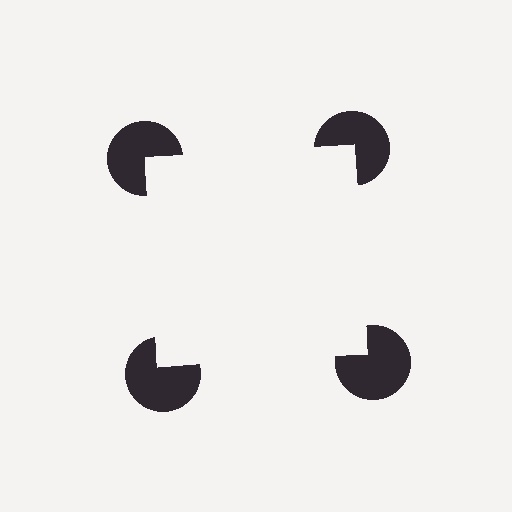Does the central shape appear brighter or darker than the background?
It typically appears slightly brighter than the background, even though no actual brightness change is drawn.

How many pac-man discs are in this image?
There are 4 — one at each vertex of the illusory square.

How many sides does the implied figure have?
4 sides.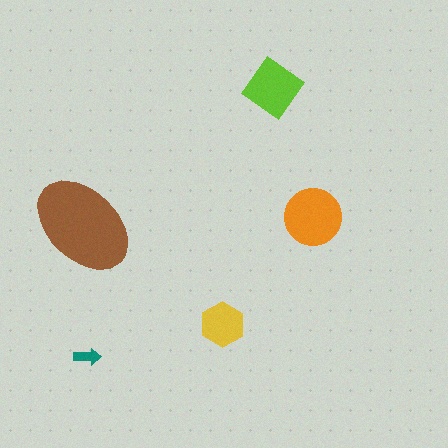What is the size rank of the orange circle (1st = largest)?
2nd.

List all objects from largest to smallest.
The brown ellipse, the orange circle, the lime diamond, the yellow hexagon, the teal arrow.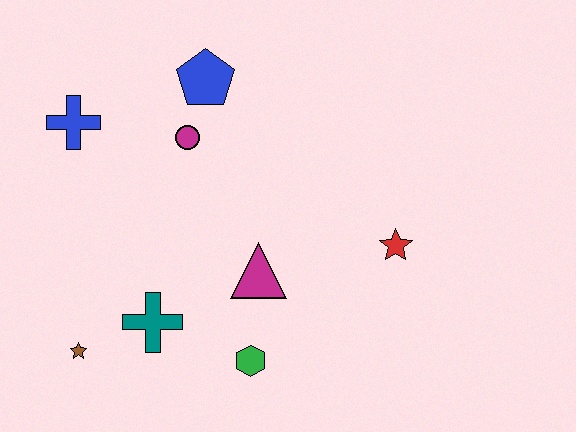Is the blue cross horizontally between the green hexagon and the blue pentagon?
No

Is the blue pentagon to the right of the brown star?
Yes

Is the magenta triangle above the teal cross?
Yes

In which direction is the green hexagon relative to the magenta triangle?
The green hexagon is below the magenta triangle.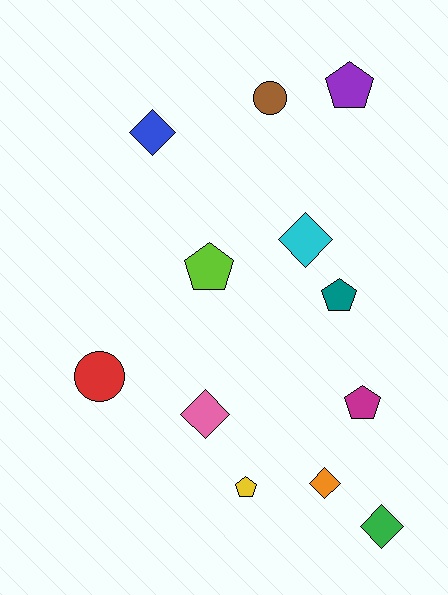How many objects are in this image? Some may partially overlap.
There are 12 objects.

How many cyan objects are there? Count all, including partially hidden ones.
There is 1 cyan object.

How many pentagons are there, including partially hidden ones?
There are 5 pentagons.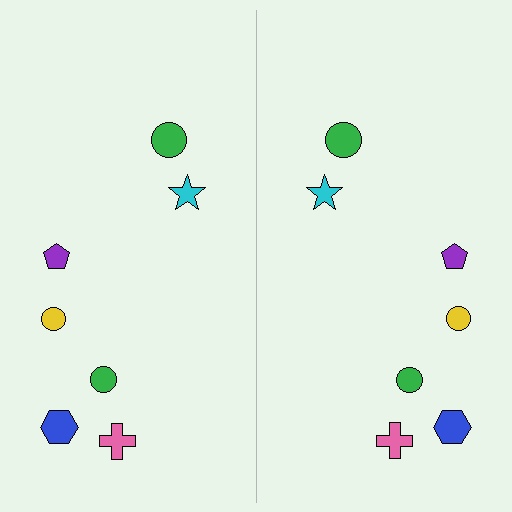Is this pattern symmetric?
Yes, this pattern has bilateral (reflection) symmetry.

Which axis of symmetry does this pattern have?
The pattern has a vertical axis of symmetry running through the center of the image.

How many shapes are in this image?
There are 14 shapes in this image.